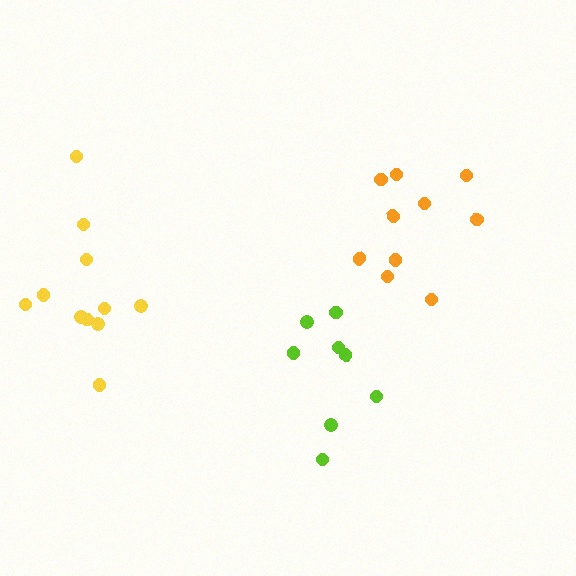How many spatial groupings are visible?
There are 3 spatial groupings.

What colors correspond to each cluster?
The clusters are colored: lime, orange, yellow.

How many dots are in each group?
Group 1: 8 dots, Group 2: 10 dots, Group 3: 11 dots (29 total).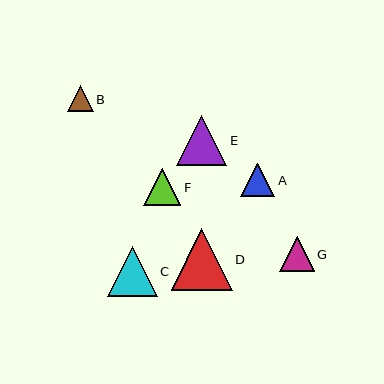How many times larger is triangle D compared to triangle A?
Triangle D is approximately 1.8 times the size of triangle A.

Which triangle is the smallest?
Triangle B is the smallest with a size of approximately 26 pixels.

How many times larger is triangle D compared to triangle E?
Triangle D is approximately 1.2 times the size of triangle E.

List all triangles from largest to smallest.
From largest to smallest: D, E, C, F, G, A, B.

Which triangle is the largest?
Triangle D is the largest with a size of approximately 61 pixels.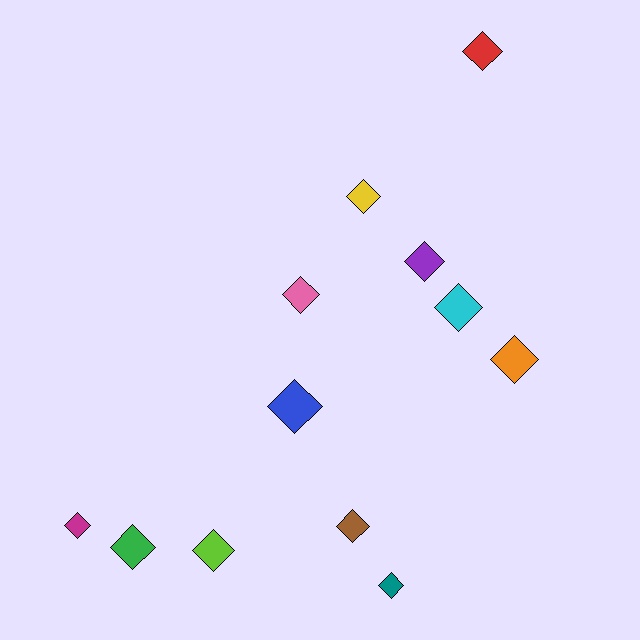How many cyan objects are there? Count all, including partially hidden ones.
There is 1 cyan object.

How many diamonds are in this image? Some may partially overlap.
There are 12 diamonds.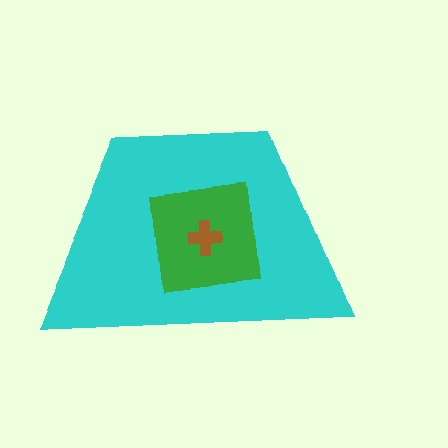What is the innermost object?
The brown cross.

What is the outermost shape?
The cyan trapezoid.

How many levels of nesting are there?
3.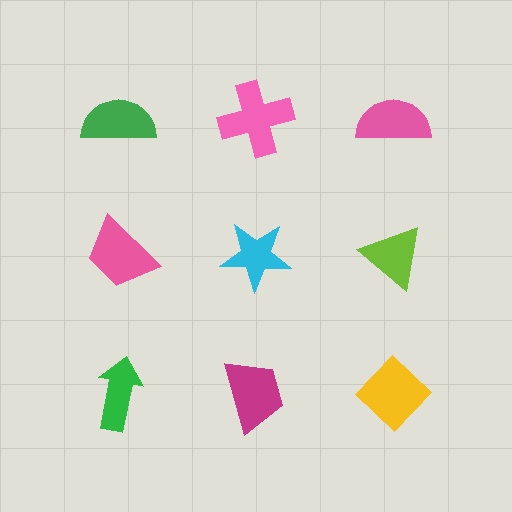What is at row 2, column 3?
A lime triangle.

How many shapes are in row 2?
3 shapes.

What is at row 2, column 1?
A pink trapezoid.